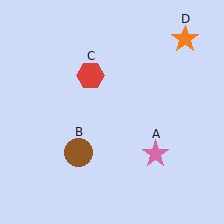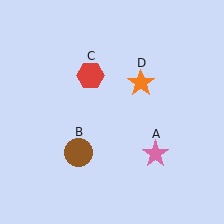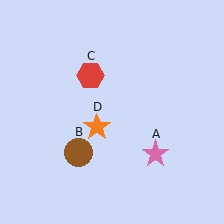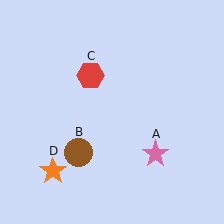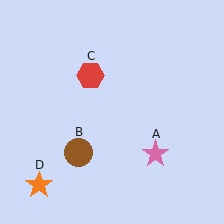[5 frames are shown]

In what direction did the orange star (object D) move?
The orange star (object D) moved down and to the left.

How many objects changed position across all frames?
1 object changed position: orange star (object D).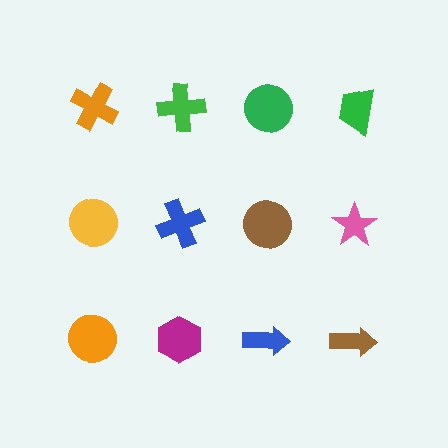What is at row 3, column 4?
A brown arrow.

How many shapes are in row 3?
4 shapes.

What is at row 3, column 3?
A blue arrow.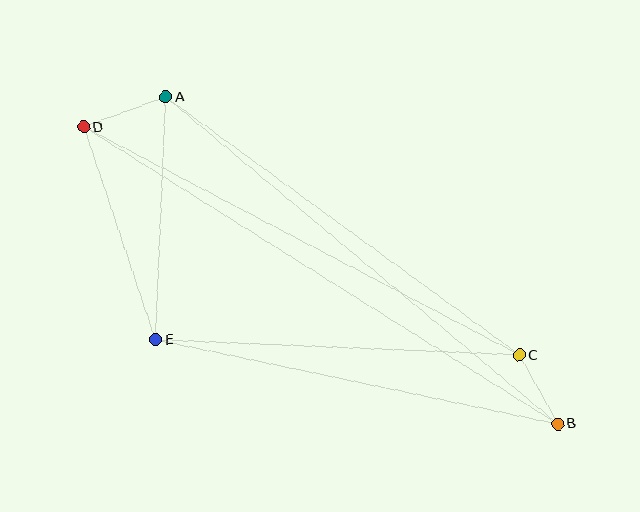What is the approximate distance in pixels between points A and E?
The distance between A and E is approximately 243 pixels.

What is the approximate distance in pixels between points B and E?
The distance between B and E is approximately 411 pixels.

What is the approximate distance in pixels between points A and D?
The distance between A and D is approximately 87 pixels.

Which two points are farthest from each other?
Points B and D are farthest from each other.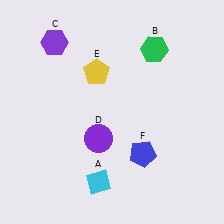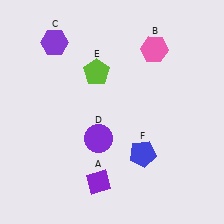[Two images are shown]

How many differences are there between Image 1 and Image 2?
There are 3 differences between the two images.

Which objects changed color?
A changed from cyan to purple. B changed from green to pink. E changed from yellow to lime.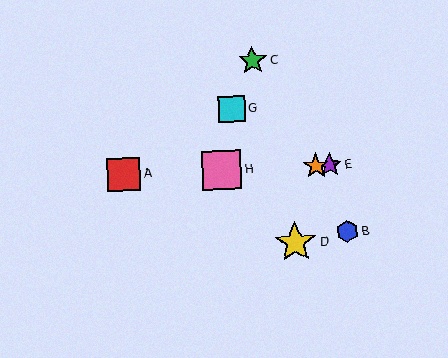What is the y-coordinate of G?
Object G is at y≈109.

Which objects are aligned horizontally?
Objects A, E, F, H are aligned horizontally.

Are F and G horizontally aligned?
No, F is at y≈166 and G is at y≈109.